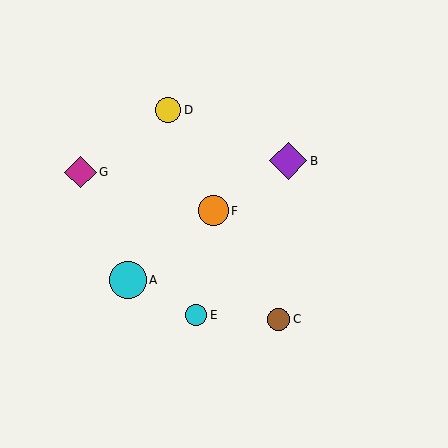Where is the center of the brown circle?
The center of the brown circle is at (279, 319).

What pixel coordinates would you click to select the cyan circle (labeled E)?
Click at (196, 315) to select the cyan circle E.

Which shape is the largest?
The purple diamond (labeled B) is the largest.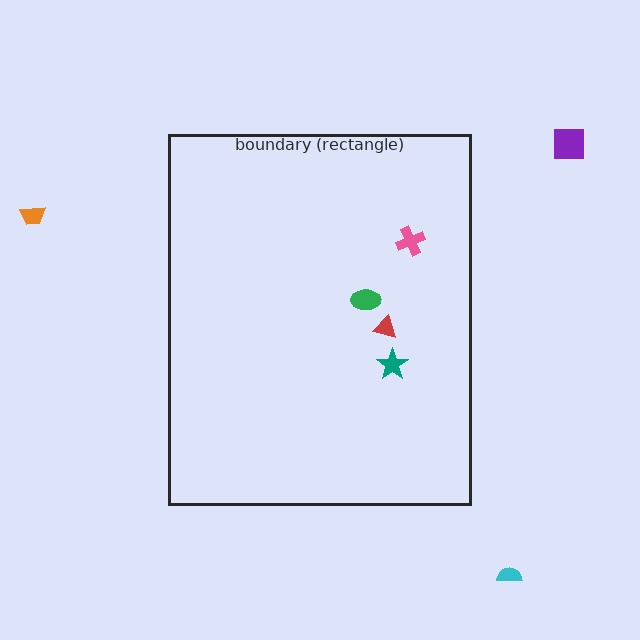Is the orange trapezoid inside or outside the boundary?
Outside.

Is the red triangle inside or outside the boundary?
Inside.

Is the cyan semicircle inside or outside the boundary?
Outside.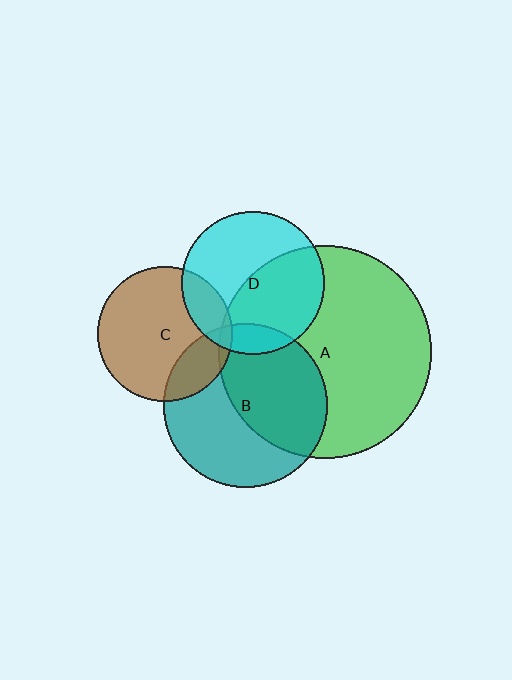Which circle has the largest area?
Circle A (green).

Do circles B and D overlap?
Yes.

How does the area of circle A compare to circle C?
Approximately 2.5 times.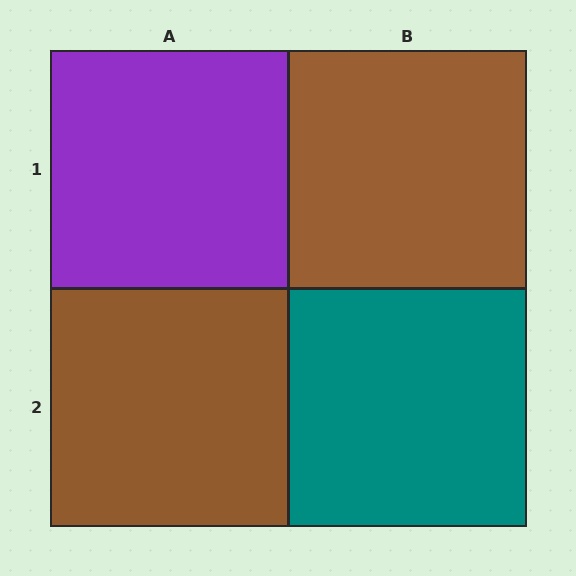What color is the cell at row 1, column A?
Purple.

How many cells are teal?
1 cell is teal.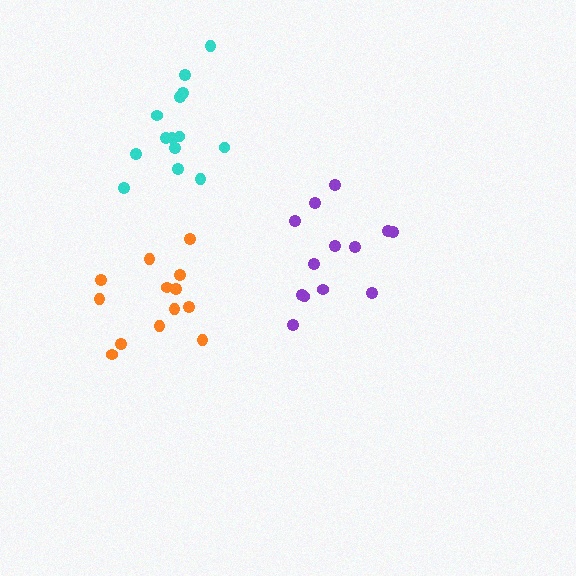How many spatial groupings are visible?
There are 3 spatial groupings.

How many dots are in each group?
Group 1: 13 dots, Group 2: 14 dots, Group 3: 13 dots (40 total).